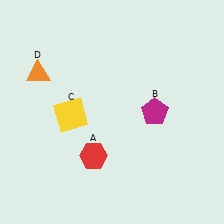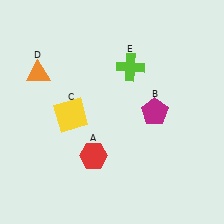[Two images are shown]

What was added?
A lime cross (E) was added in Image 2.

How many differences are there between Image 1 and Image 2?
There is 1 difference between the two images.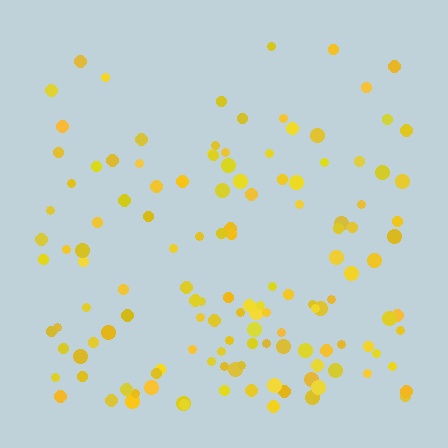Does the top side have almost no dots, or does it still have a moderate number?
Still a moderate number, just noticeably fewer than the bottom.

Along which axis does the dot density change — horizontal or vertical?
Vertical.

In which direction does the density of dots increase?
From top to bottom, with the bottom side densest.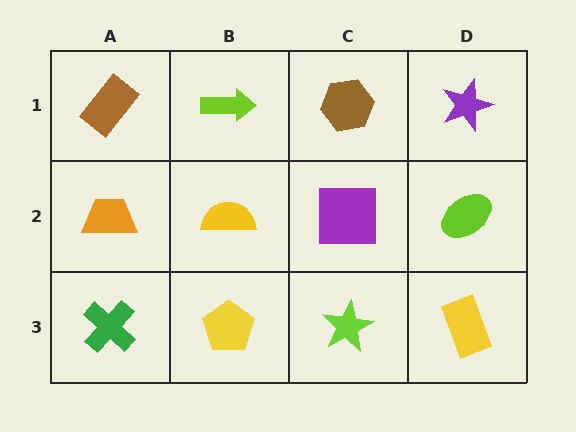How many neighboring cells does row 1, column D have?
2.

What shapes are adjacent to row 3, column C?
A purple square (row 2, column C), a yellow pentagon (row 3, column B), a yellow rectangle (row 3, column D).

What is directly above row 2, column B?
A lime arrow.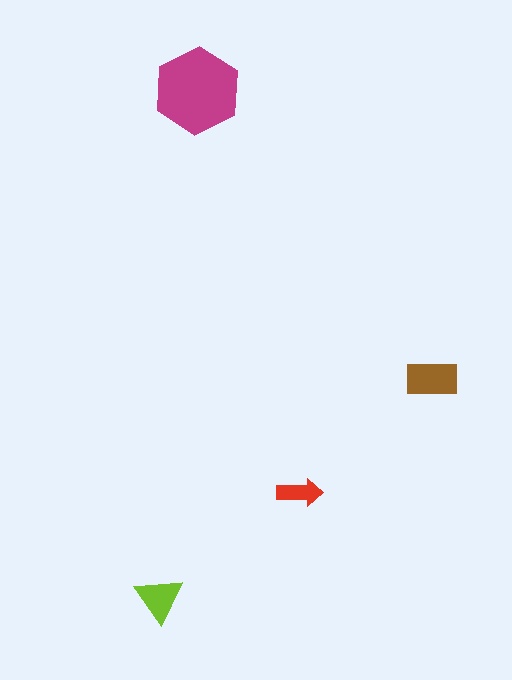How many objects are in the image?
There are 4 objects in the image.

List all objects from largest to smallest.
The magenta hexagon, the brown rectangle, the lime triangle, the red arrow.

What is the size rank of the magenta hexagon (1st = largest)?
1st.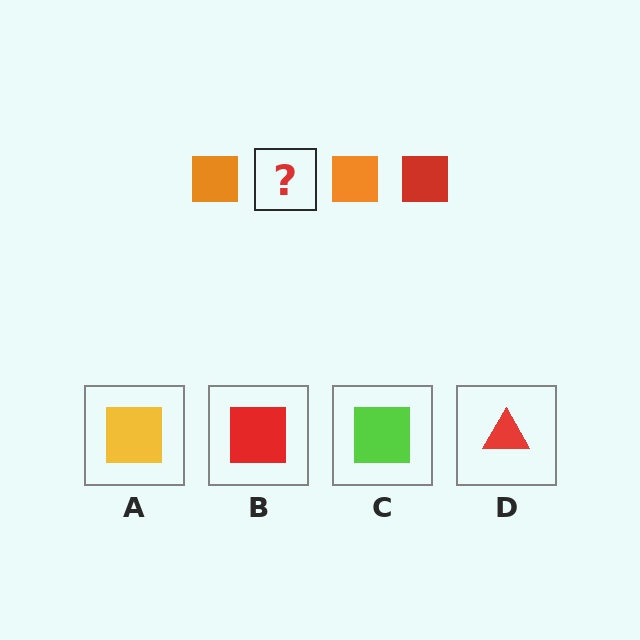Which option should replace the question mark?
Option B.